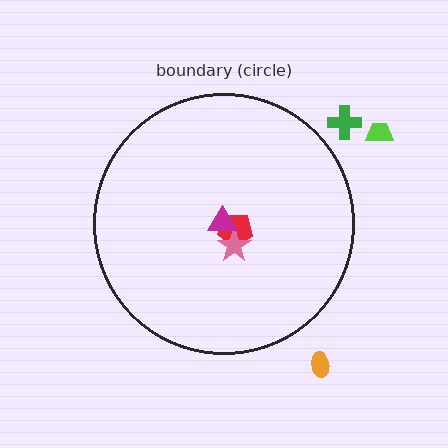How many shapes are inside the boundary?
3 inside, 3 outside.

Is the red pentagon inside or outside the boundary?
Inside.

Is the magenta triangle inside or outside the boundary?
Inside.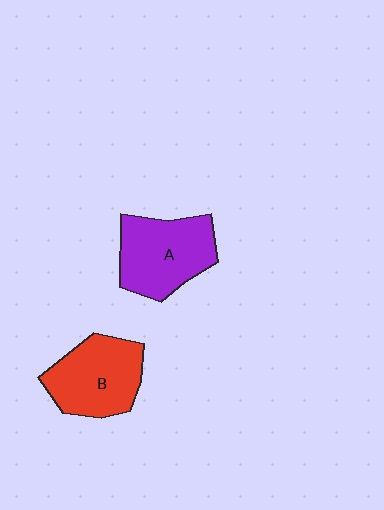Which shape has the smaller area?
Shape B (red).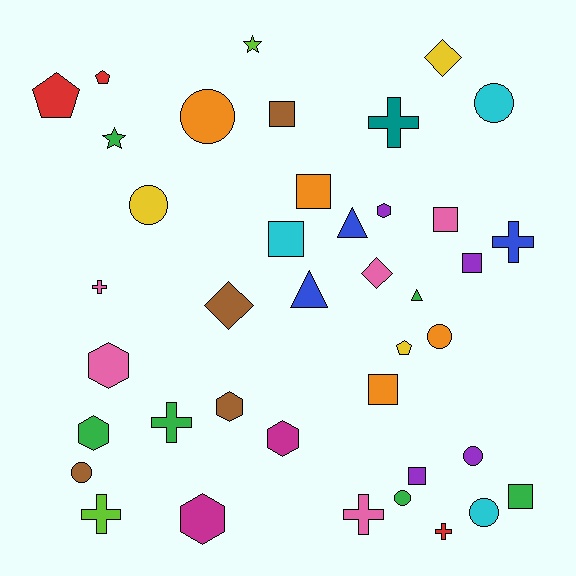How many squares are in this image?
There are 8 squares.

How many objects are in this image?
There are 40 objects.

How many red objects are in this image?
There are 3 red objects.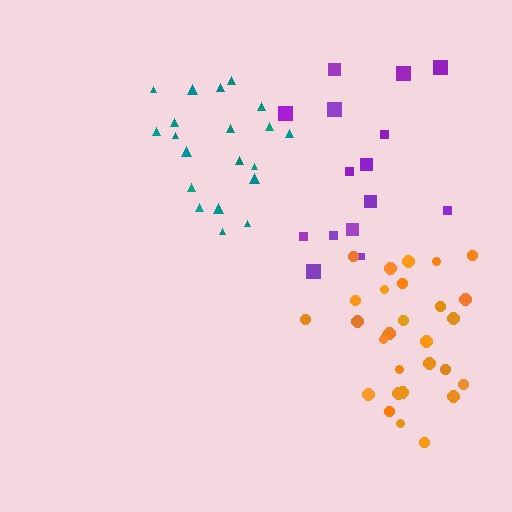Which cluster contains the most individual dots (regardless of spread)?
Orange (29).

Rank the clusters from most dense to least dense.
orange, teal, purple.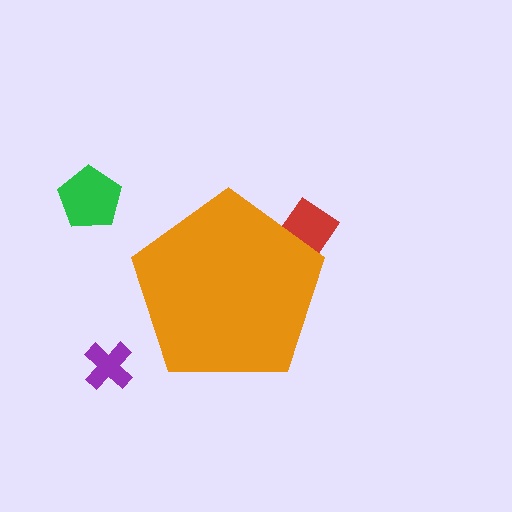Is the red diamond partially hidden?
Yes, the red diamond is partially hidden behind the orange pentagon.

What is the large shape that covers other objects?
An orange pentagon.